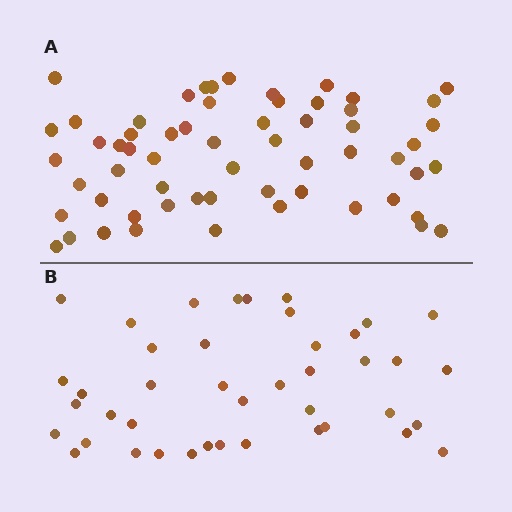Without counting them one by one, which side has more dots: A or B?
Region A (the top region) has more dots.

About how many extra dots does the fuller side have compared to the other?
Region A has approximately 20 more dots than region B.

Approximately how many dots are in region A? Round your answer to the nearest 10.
About 60 dots.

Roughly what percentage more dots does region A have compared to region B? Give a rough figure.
About 45% more.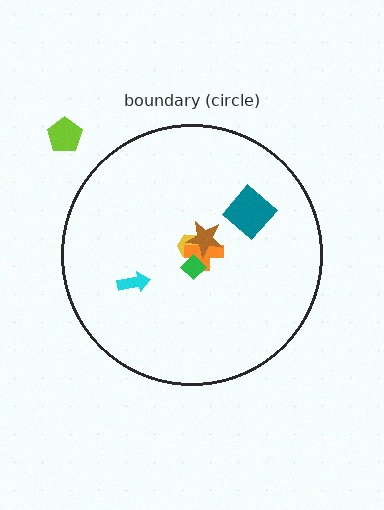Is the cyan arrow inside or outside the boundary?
Inside.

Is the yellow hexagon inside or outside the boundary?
Inside.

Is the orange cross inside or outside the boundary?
Inside.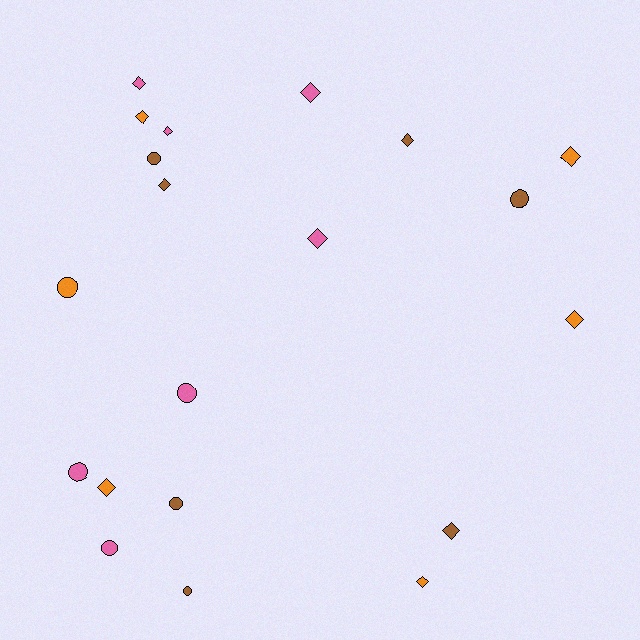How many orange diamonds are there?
There are 5 orange diamonds.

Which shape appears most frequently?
Diamond, with 12 objects.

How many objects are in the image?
There are 20 objects.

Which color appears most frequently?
Brown, with 7 objects.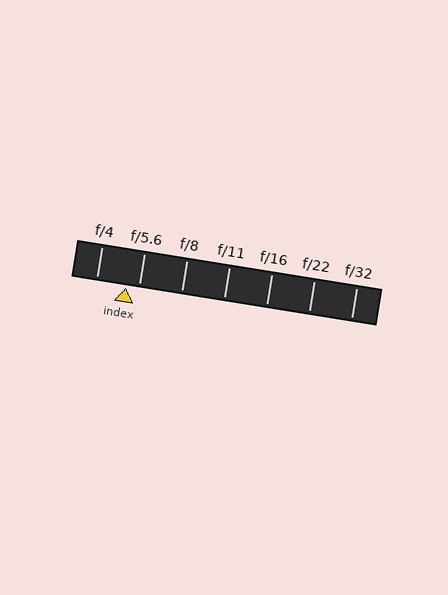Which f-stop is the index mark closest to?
The index mark is closest to f/5.6.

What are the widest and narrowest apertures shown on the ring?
The widest aperture shown is f/4 and the narrowest is f/32.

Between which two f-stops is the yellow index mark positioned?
The index mark is between f/4 and f/5.6.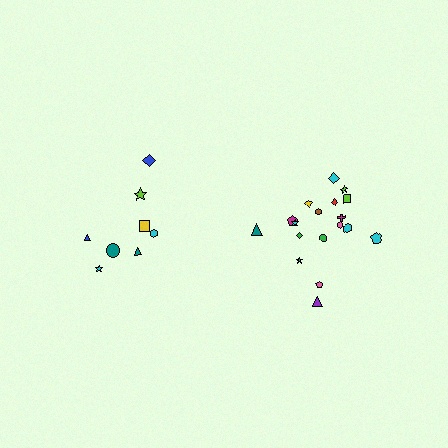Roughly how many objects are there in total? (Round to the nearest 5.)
Roughly 25 objects in total.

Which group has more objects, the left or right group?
The right group.